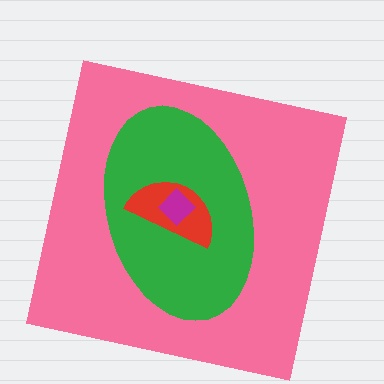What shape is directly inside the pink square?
The green ellipse.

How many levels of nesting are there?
4.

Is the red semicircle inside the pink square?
Yes.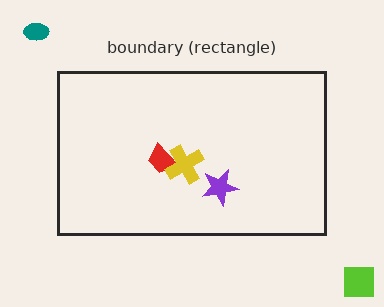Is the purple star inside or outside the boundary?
Inside.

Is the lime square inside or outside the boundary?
Outside.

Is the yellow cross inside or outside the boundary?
Inside.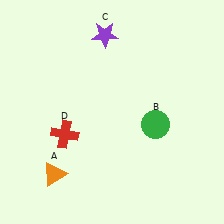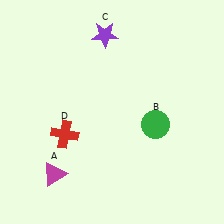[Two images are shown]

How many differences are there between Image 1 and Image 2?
There is 1 difference between the two images.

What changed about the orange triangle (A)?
In Image 1, A is orange. In Image 2, it changed to magenta.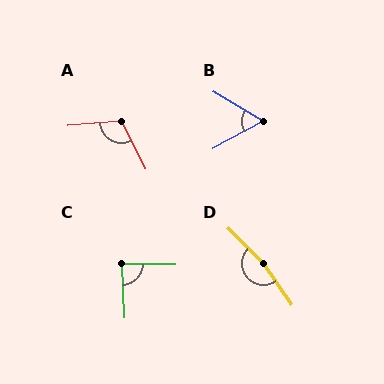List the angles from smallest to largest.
B (60°), C (86°), A (111°), D (169°).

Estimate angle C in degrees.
Approximately 86 degrees.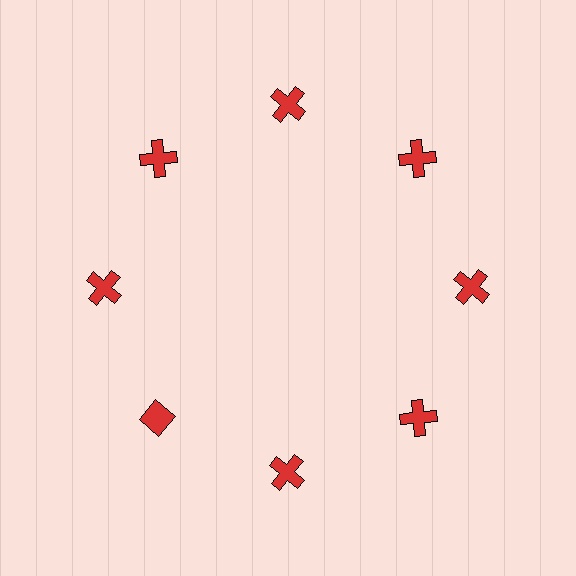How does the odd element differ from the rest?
It has a different shape: diamond instead of cross.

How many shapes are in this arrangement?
There are 8 shapes arranged in a ring pattern.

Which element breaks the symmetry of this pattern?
The red diamond at roughly the 8 o'clock position breaks the symmetry. All other shapes are red crosses.